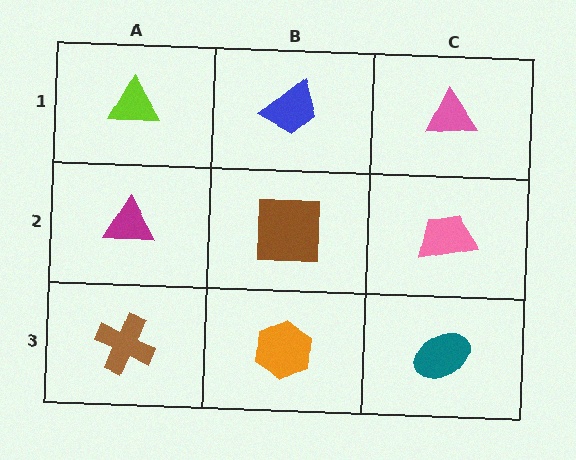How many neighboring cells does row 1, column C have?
2.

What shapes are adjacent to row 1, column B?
A brown square (row 2, column B), a lime triangle (row 1, column A), a pink triangle (row 1, column C).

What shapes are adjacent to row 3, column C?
A pink trapezoid (row 2, column C), an orange hexagon (row 3, column B).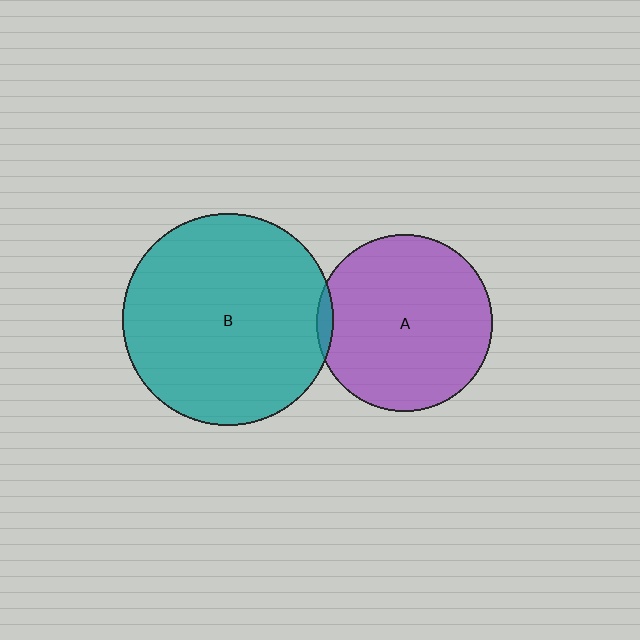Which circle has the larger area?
Circle B (teal).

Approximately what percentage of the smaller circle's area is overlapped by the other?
Approximately 5%.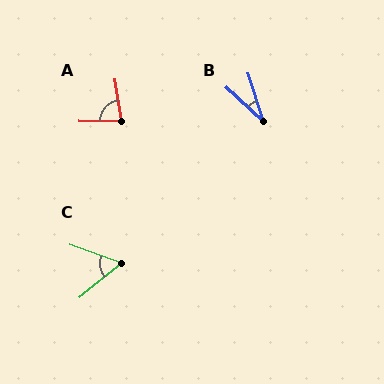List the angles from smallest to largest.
B (30°), C (59°), A (81°).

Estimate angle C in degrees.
Approximately 59 degrees.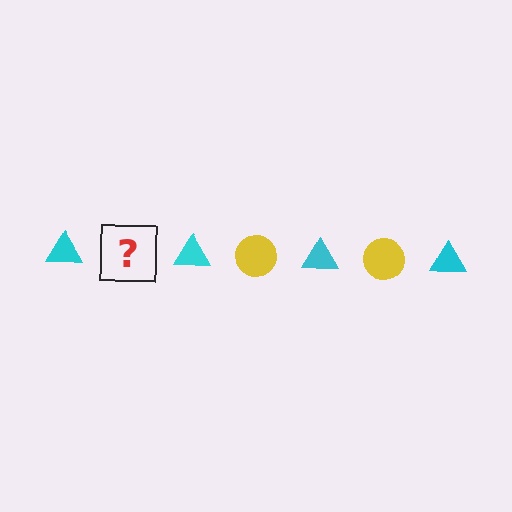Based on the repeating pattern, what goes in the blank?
The blank should be a yellow circle.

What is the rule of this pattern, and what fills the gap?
The rule is that the pattern alternates between cyan triangle and yellow circle. The gap should be filled with a yellow circle.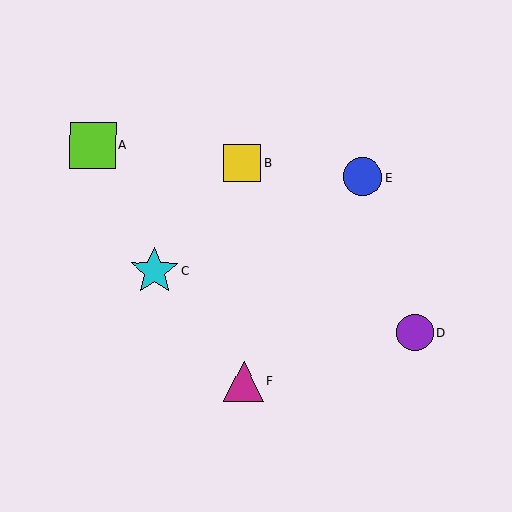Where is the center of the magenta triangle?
The center of the magenta triangle is at (244, 381).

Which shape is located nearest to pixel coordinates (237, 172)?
The yellow square (labeled B) at (242, 163) is nearest to that location.